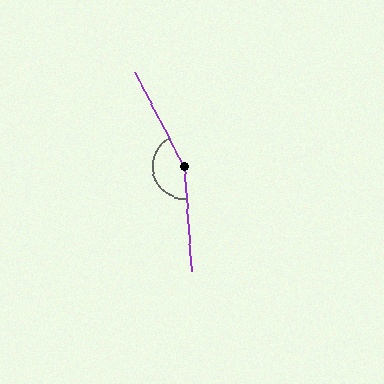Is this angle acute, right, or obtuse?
It is obtuse.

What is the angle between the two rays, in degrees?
Approximately 156 degrees.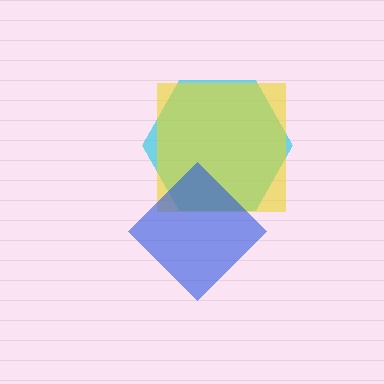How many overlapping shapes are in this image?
There are 3 overlapping shapes in the image.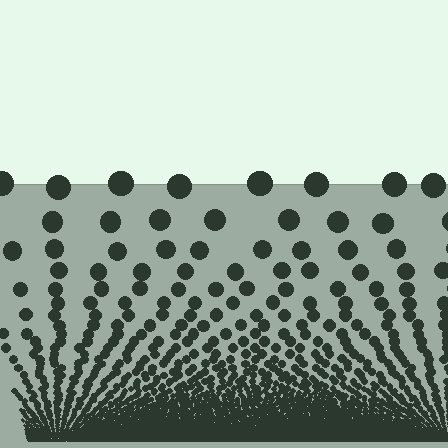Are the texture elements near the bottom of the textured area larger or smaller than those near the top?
Smaller. The gradient is inverted — elements near the bottom are smaller and denser.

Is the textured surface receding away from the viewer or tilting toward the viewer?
The surface appears to tilt toward the viewer. Texture elements get larger and sparser toward the top.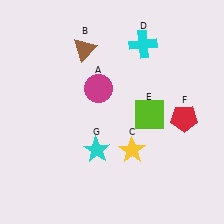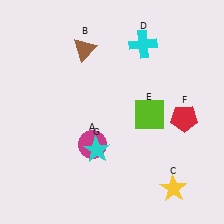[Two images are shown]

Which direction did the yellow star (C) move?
The yellow star (C) moved right.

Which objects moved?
The objects that moved are: the magenta circle (A), the yellow star (C).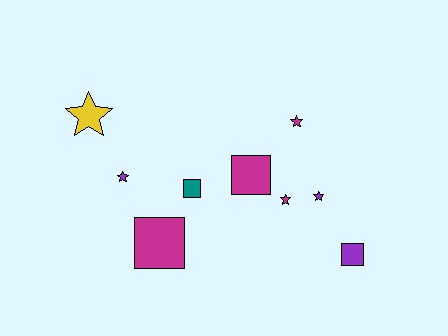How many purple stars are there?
There are 2 purple stars.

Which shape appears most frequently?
Star, with 5 objects.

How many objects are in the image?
There are 9 objects.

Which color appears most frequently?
Magenta, with 4 objects.